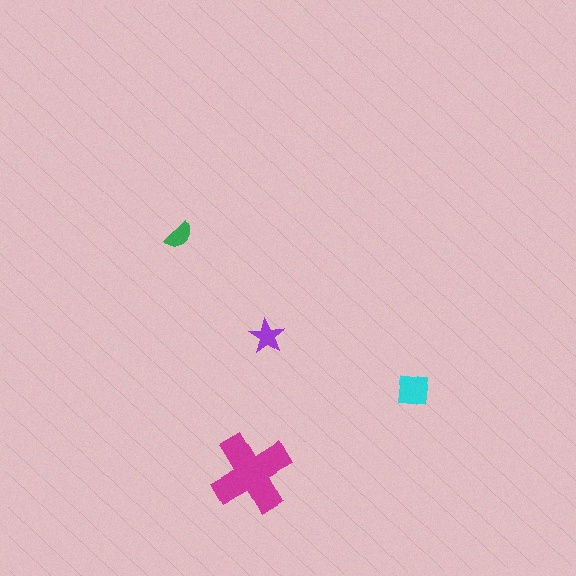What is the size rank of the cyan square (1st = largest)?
2nd.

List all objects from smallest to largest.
The green semicircle, the purple star, the cyan square, the magenta cross.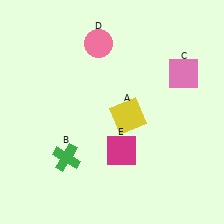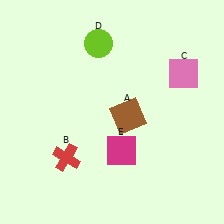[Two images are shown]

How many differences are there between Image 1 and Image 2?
There are 3 differences between the two images.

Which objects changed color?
A changed from yellow to brown. B changed from green to red. D changed from pink to lime.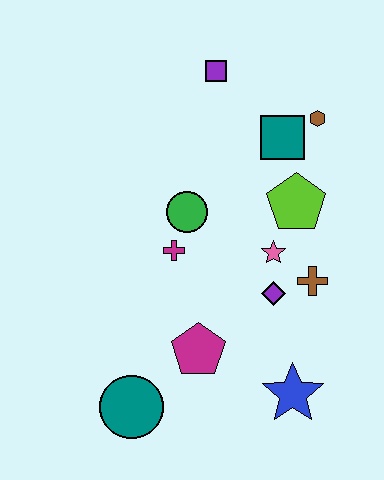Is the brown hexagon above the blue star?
Yes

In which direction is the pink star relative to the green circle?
The pink star is to the right of the green circle.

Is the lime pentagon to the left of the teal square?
No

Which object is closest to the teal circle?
The magenta pentagon is closest to the teal circle.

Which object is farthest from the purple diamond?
The purple square is farthest from the purple diamond.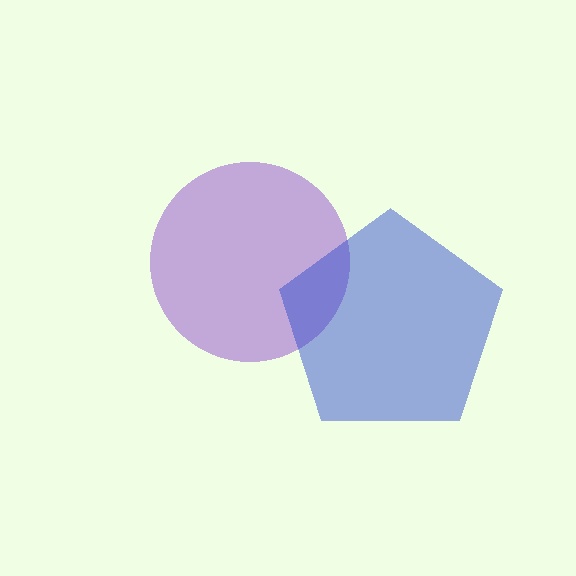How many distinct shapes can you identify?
There are 2 distinct shapes: a purple circle, a blue pentagon.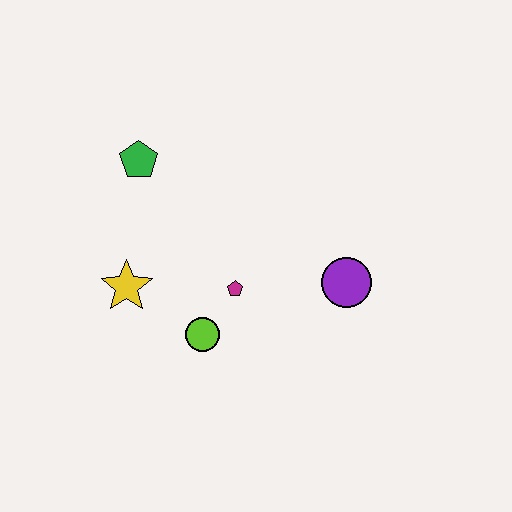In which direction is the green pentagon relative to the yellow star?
The green pentagon is above the yellow star.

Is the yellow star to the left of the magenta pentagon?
Yes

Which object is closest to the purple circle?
The magenta pentagon is closest to the purple circle.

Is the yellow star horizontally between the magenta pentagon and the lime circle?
No